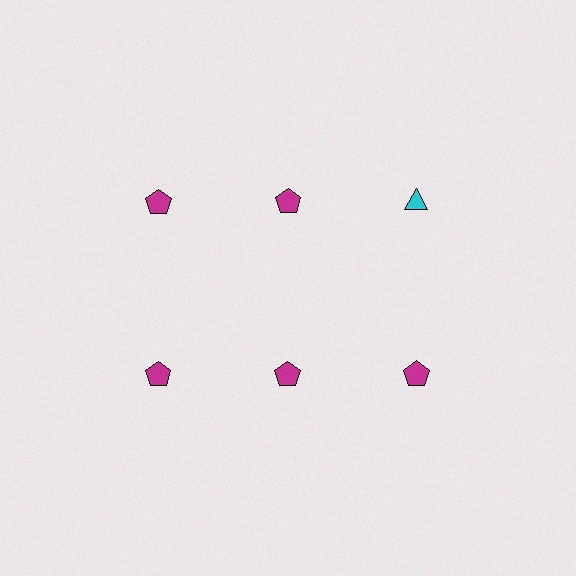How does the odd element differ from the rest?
It differs in both color (cyan instead of magenta) and shape (triangle instead of pentagon).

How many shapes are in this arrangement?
There are 6 shapes arranged in a grid pattern.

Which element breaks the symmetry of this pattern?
The cyan triangle in the top row, center column breaks the symmetry. All other shapes are magenta pentagons.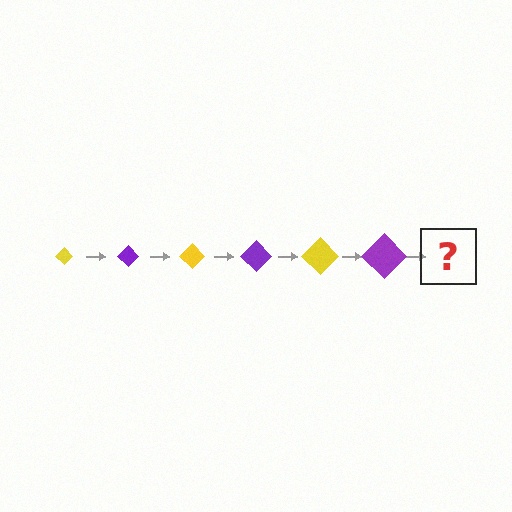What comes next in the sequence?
The next element should be a yellow diamond, larger than the previous one.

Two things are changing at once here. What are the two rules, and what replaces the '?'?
The two rules are that the diamond grows larger each step and the color cycles through yellow and purple. The '?' should be a yellow diamond, larger than the previous one.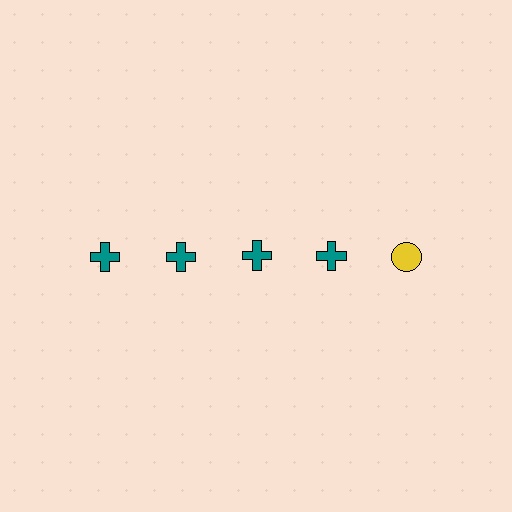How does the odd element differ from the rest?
It differs in both color (yellow instead of teal) and shape (circle instead of cross).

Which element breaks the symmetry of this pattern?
The yellow circle in the top row, rightmost column breaks the symmetry. All other shapes are teal crosses.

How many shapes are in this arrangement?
There are 5 shapes arranged in a grid pattern.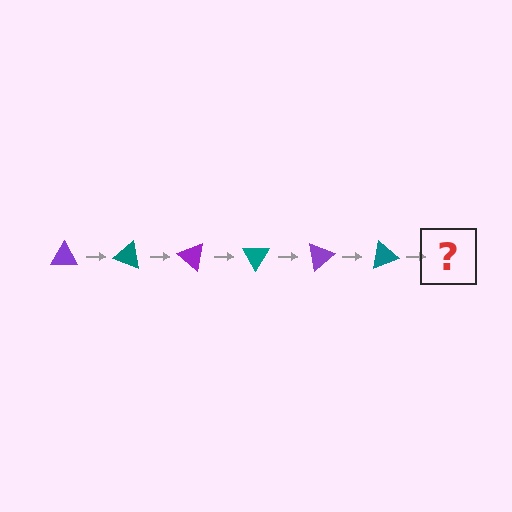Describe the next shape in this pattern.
It should be a purple triangle, rotated 120 degrees from the start.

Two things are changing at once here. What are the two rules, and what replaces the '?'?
The two rules are that it rotates 20 degrees each step and the color cycles through purple and teal. The '?' should be a purple triangle, rotated 120 degrees from the start.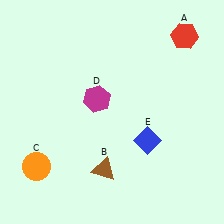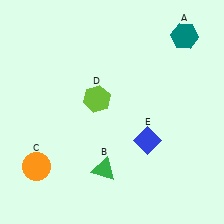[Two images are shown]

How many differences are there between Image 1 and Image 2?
There are 3 differences between the two images.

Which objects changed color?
A changed from red to teal. B changed from brown to green. D changed from magenta to lime.